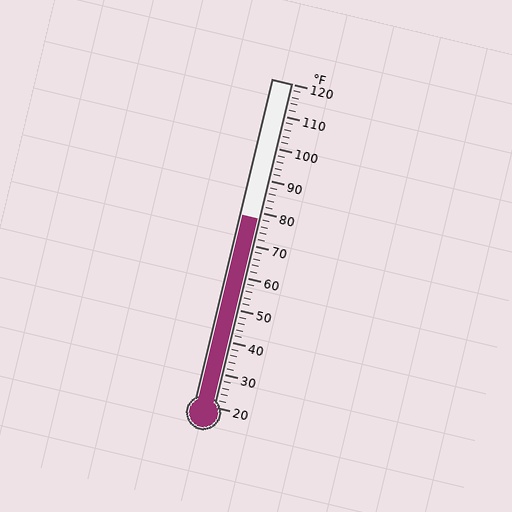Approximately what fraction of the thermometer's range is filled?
The thermometer is filled to approximately 60% of its range.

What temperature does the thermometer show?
The thermometer shows approximately 78°F.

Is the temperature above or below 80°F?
The temperature is below 80°F.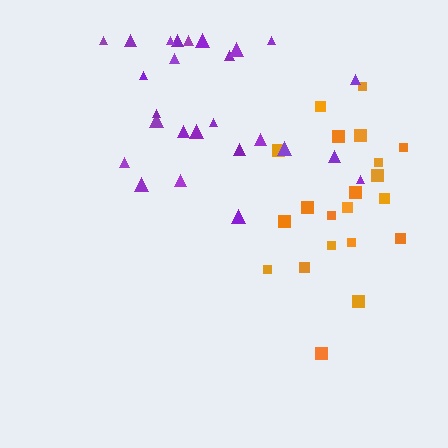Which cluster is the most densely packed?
Purple.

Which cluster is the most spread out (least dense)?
Orange.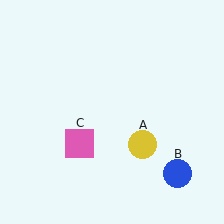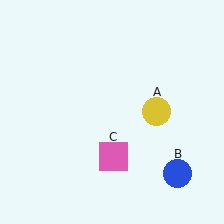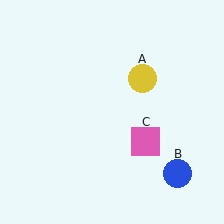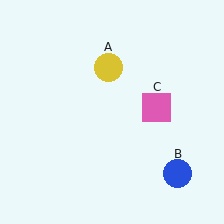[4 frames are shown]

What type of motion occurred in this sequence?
The yellow circle (object A), pink square (object C) rotated counterclockwise around the center of the scene.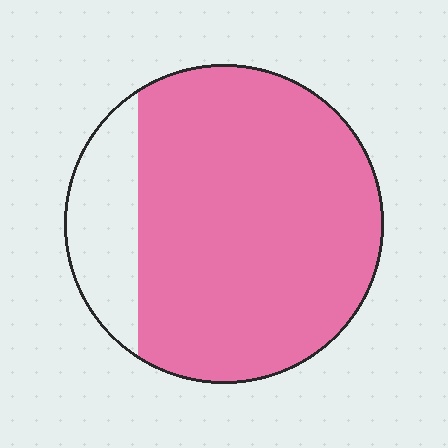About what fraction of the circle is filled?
About five sixths (5/6).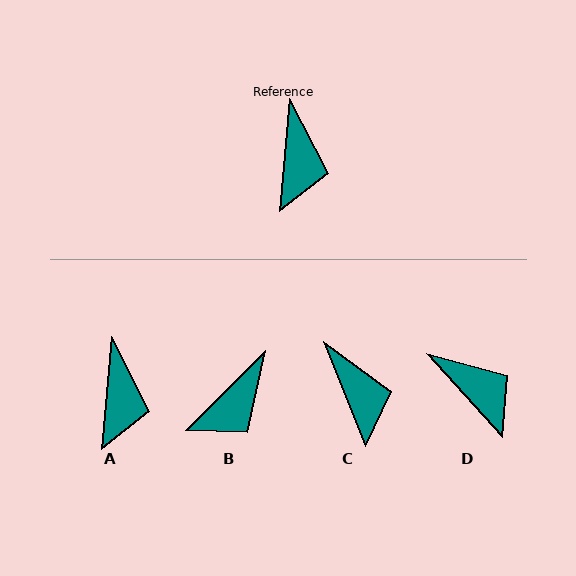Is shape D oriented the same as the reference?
No, it is off by about 47 degrees.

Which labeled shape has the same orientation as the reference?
A.